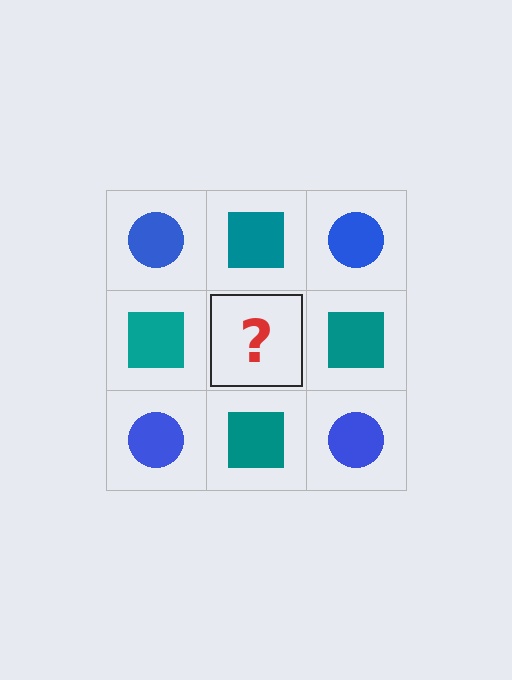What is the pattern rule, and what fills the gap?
The rule is that it alternates blue circle and teal square in a checkerboard pattern. The gap should be filled with a blue circle.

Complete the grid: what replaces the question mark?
The question mark should be replaced with a blue circle.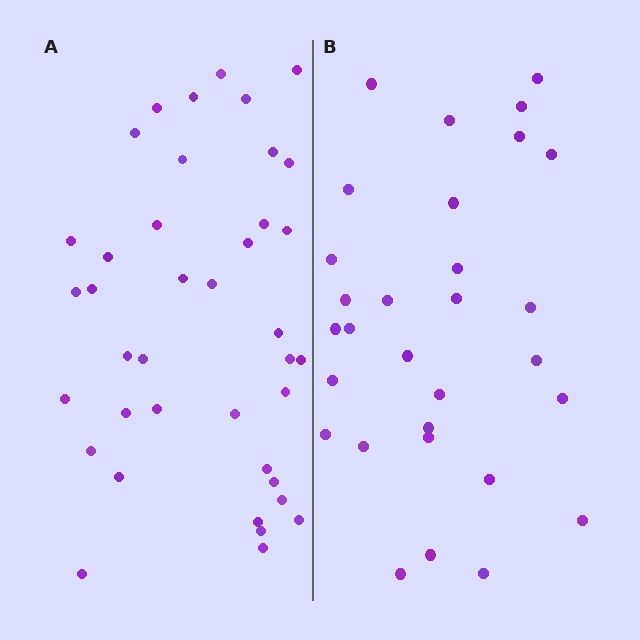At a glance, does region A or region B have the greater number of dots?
Region A (the left region) has more dots.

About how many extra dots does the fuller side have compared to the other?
Region A has roughly 8 or so more dots than region B.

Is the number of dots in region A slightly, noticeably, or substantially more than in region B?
Region A has noticeably more, but not dramatically so. The ratio is roughly 1.3 to 1.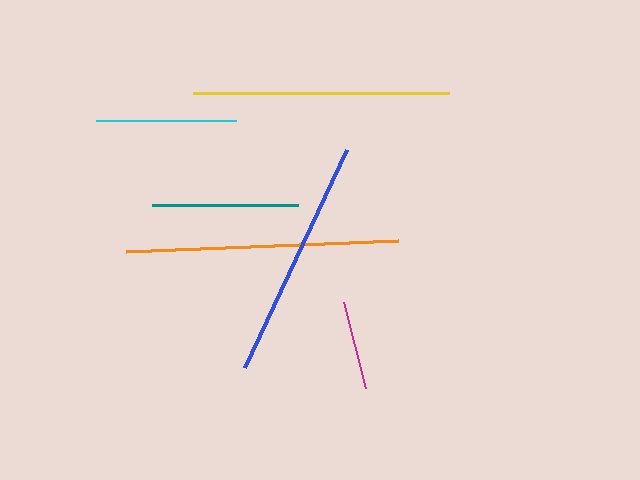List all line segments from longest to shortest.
From longest to shortest: orange, yellow, blue, teal, cyan, magenta.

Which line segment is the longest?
The orange line is the longest at approximately 273 pixels.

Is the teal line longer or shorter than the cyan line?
The teal line is longer than the cyan line.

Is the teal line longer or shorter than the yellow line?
The yellow line is longer than the teal line.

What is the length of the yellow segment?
The yellow segment is approximately 256 pixels long.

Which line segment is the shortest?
The magenta line is the shortest at approximately 89 pixels.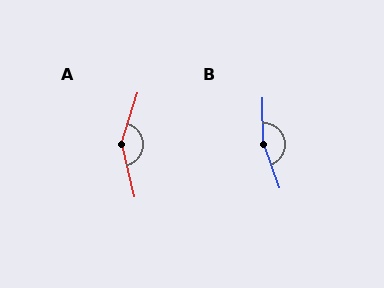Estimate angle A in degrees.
Approximately 149 degrees.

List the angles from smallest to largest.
A (149°), B (161°).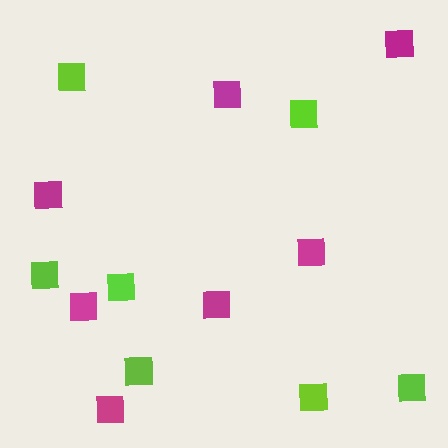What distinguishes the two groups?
There are 2 groups: one group of lime squares (7) and one group of magenta squares (7).